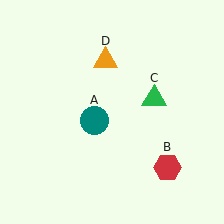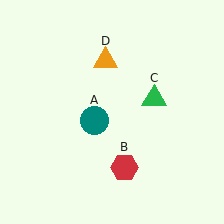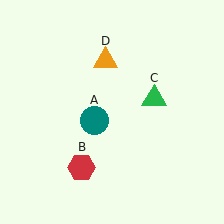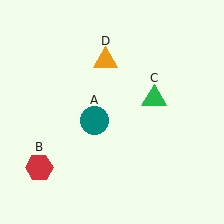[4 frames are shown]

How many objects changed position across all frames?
1 object changed position: red hexagon (object B).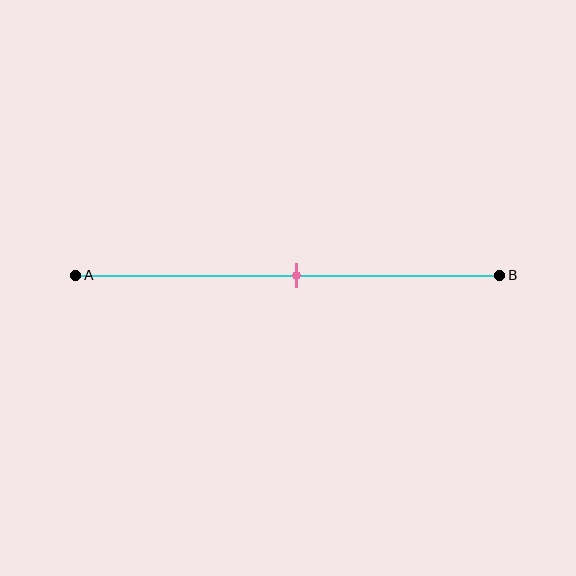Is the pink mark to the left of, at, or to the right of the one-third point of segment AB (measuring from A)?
The pink mark is to the right of the one-third point of segment AB.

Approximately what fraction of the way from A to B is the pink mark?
The pink mark is approximately 50% of the way from A to B.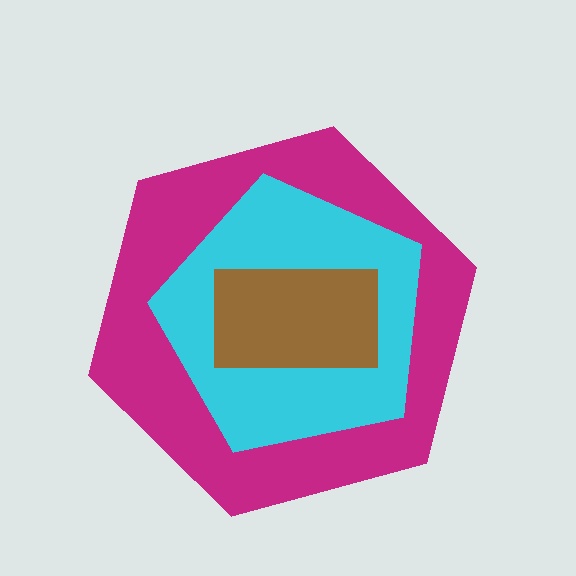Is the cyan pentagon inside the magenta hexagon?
Yes.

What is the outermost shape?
The magenta hexagon.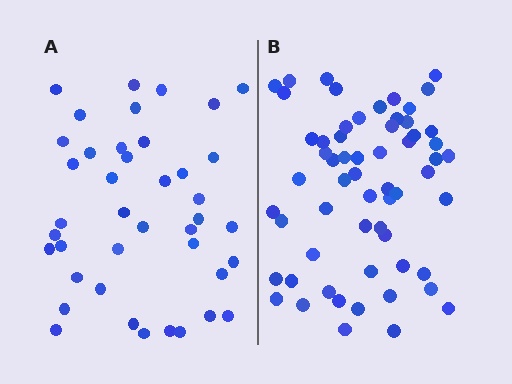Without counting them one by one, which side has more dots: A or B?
Region B (the right region) has more dots.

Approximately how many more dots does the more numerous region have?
Region B has approximately 20 more dots than region A.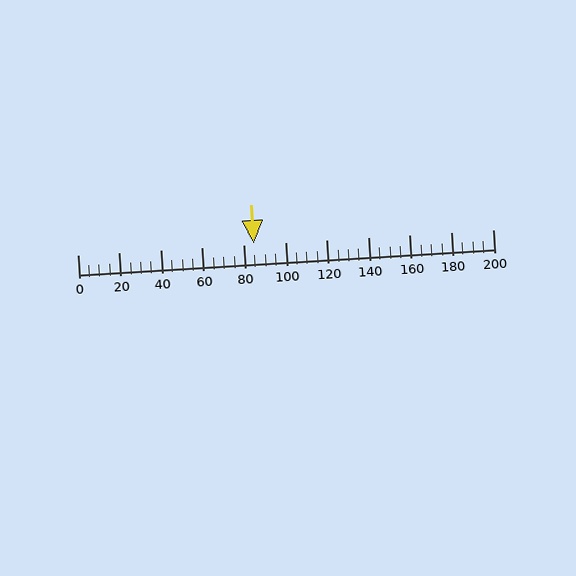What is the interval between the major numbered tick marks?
The major tick marks are spaced 20 units apart.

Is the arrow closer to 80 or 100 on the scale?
The arrow is closer to 80.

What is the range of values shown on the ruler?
The ruler shows values from 0 to 200.